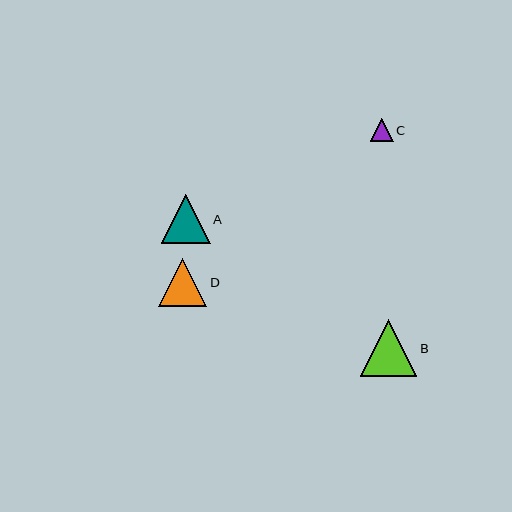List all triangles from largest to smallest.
From largest to smallest: B, A, D, C.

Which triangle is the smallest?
Triangle C is the smallest with a size of approximately 23 pixels.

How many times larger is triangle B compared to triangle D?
Triangle B is approximately 1.2 times the size of triangle D.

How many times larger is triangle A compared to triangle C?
Triangle A is approximately 2.1 times the size of triangle C.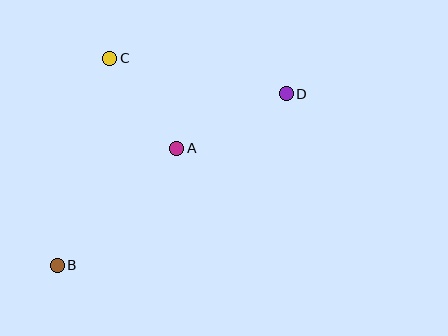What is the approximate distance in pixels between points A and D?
The distance between A and D is approximately 122 pixels.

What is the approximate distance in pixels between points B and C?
The distance between B and C is approximately 213 pixels.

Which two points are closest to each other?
Points A and C are closest to each other.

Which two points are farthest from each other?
Points B and D are farthest from each other.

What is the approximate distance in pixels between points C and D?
The distance between C and D is approximately 180 pixels.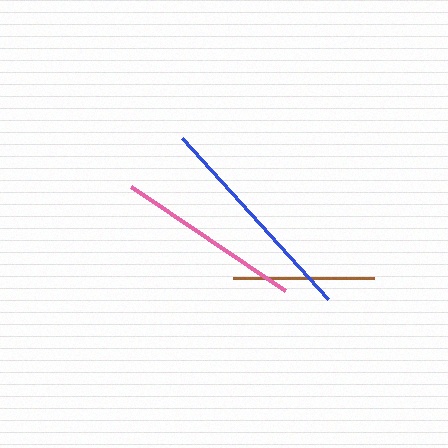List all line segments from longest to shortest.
From longest to shortest: blue, pink, brown.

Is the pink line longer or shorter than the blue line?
The blue line is longer than the pink line.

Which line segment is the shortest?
The brown line is the shortest at approximately 141 pixels.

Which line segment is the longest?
The blue line is the longest at approximately 217 pixels.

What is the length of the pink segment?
The pink segment is approximately 186 pixels long.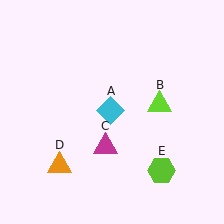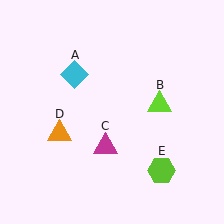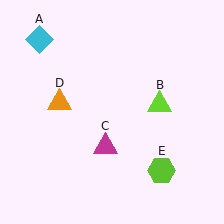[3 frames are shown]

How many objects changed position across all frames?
2 objects changed position: cyan diamond (object A), orange triangle (object D).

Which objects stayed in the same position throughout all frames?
Lime triangle (object B) and magenta triangle (object C) and lime hexagon (object E) remained stationary.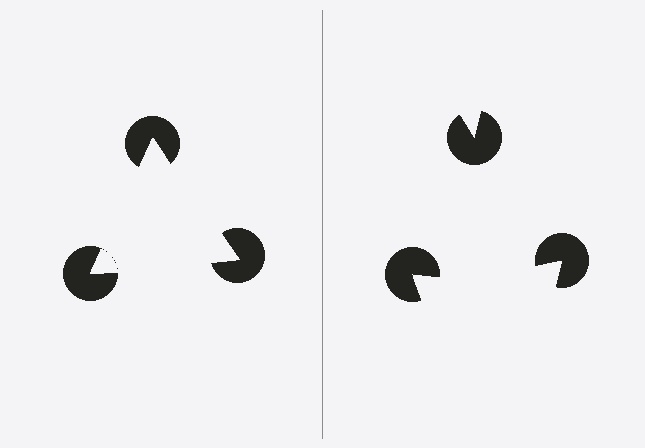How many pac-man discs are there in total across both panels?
6 — 3 on each side.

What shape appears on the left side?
An illusory triangle.